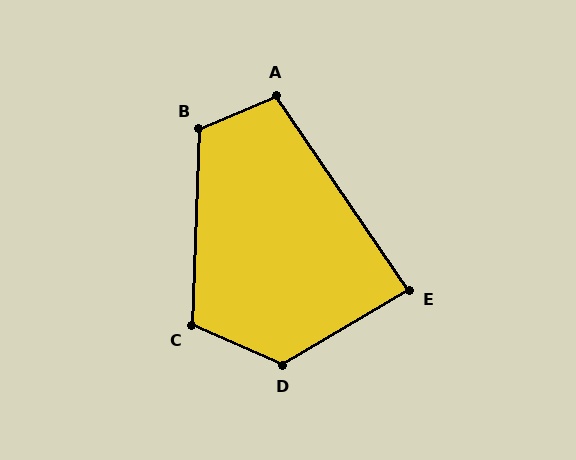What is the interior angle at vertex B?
Approximately 115 degrees (obtuse).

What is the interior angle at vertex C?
Approximately 112 degrees (obtuse).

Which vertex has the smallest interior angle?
E, at approximately 86 degrees.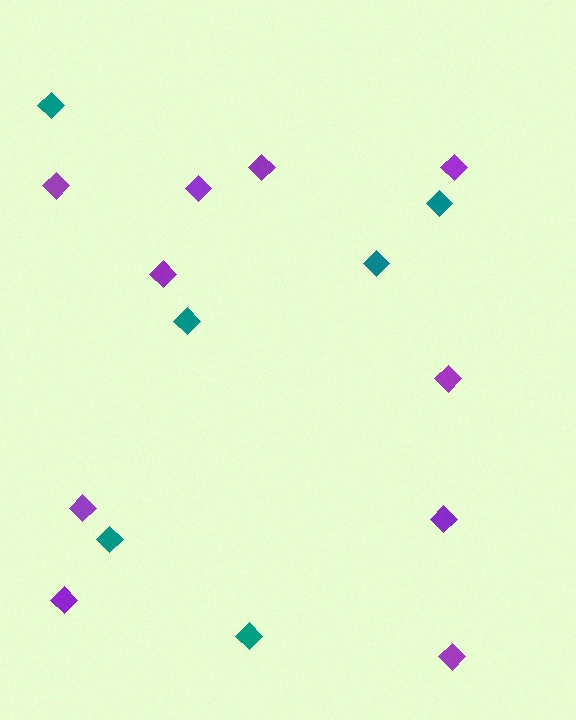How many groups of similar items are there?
There are 2 groups: one group of purple diamonds (10) and one group of teal diamonds (6).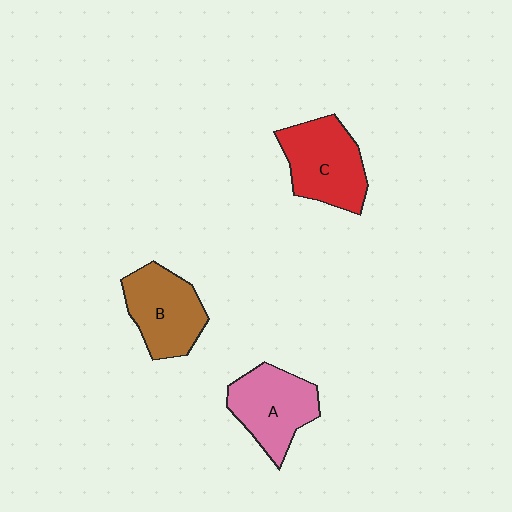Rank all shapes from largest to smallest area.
From largest to smallest: C (red), A (pink), B (brown).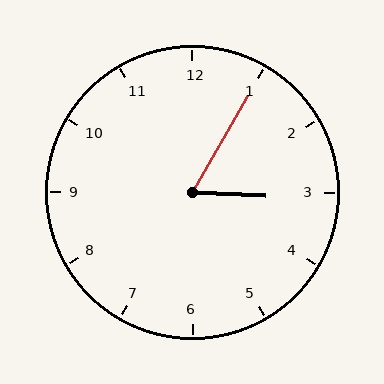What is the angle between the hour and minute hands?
Approximately 62 degrees.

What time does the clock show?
3:05.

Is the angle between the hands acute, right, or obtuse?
It is acute.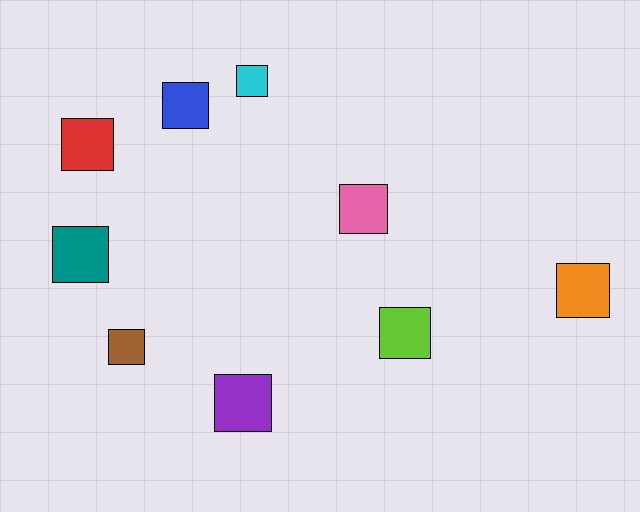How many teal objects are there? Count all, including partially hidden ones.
There is 1 teal object.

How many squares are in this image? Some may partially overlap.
There are 9 squares.